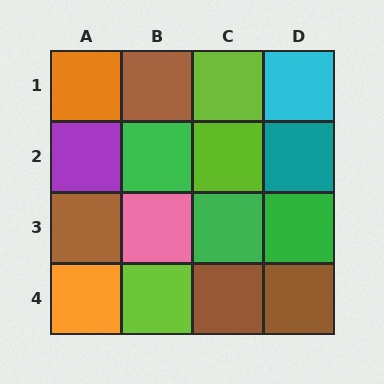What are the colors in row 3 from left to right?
Brown, pink, green, green.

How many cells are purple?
1 cell is purple.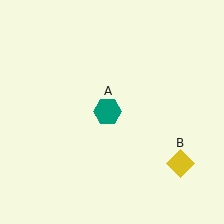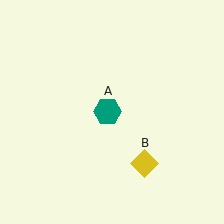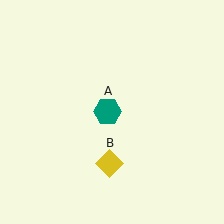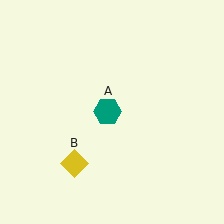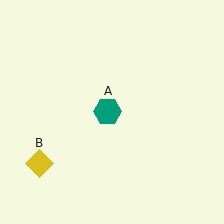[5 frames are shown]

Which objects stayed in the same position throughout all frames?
Teal hexagon (object A) remained stationary.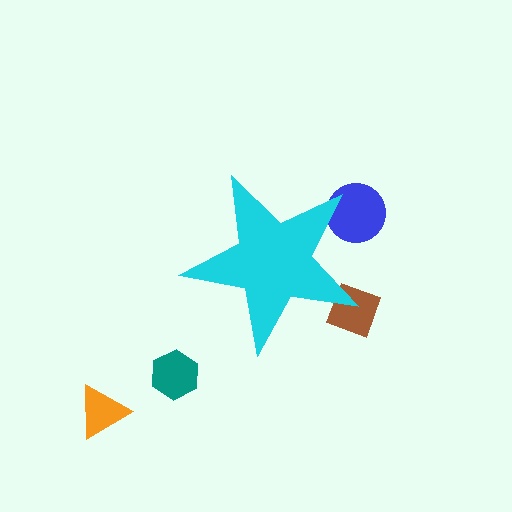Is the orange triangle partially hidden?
No, the orange triangle is fully visible.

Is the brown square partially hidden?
Yes, the brown square is partially hidden behind the cyan star.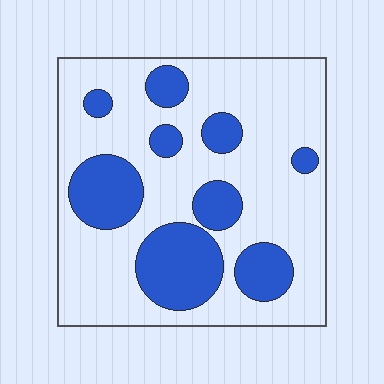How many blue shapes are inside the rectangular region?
9.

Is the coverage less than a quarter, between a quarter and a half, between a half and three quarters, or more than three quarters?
Between a quarter and a half.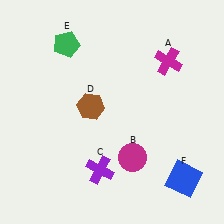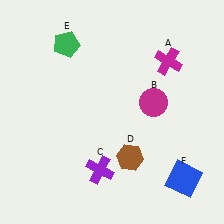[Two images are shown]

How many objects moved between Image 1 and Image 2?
2 objects moved between the two images.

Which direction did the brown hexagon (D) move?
The brown hexagon (D) moved down.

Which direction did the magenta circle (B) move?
The magenta circle (B) moved up.